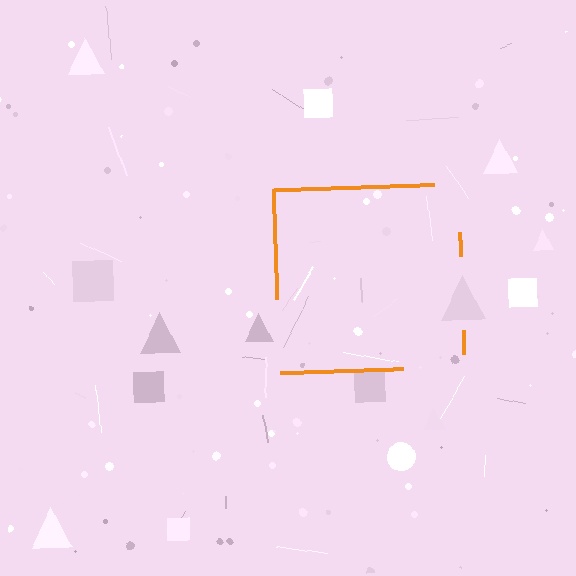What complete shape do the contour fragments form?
The contour fragments form a square.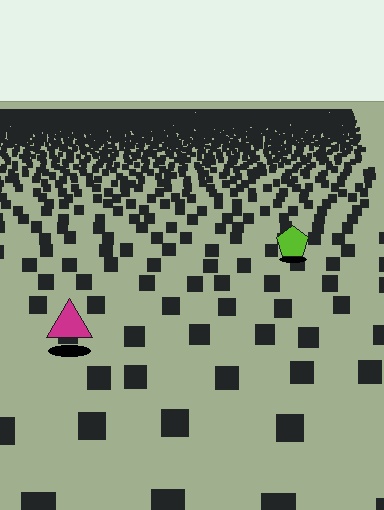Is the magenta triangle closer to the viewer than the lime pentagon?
Yes. The magenta triangle is closer — you can tell from the texture gradient: the ground texture is coarser near it.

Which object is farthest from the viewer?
The lime pentagon is farthest from the viewer. It appears smaller and the ground texture around it is denser.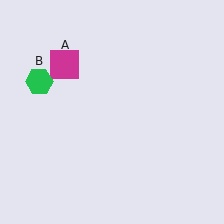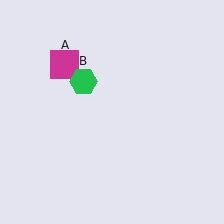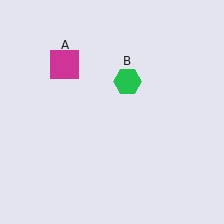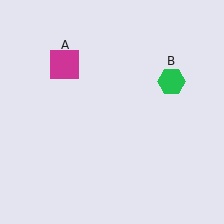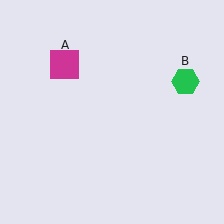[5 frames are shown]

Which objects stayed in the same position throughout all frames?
Magenta square (object A) remained stationary.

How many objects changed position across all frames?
1 object changed position: green hexagon (object B).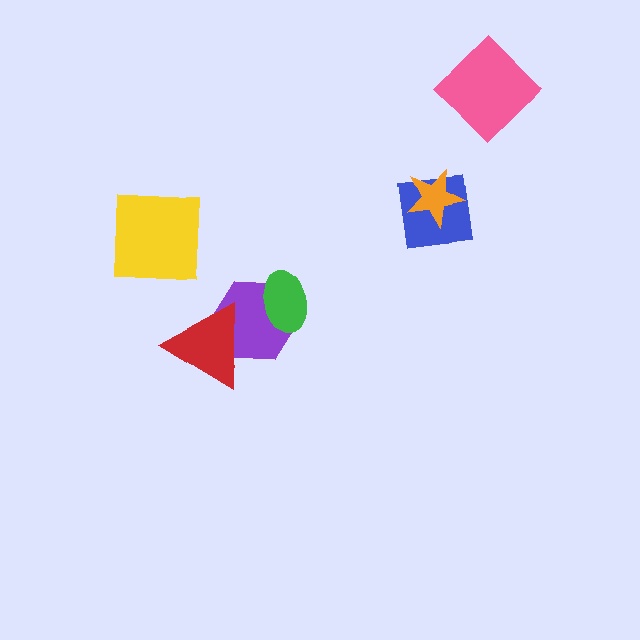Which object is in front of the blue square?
The orange star is in front of the blue square.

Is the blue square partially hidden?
Yes, it is partially covered by another shape.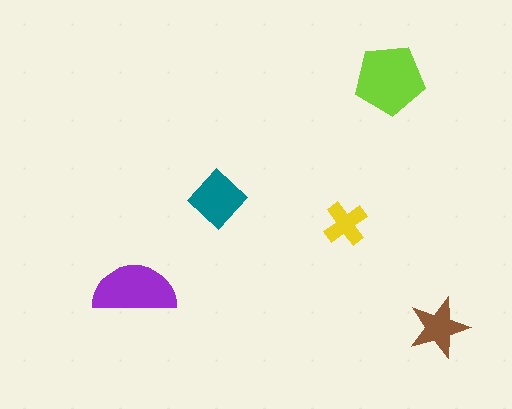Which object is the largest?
The lime pentagon.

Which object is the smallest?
The yellow cross.